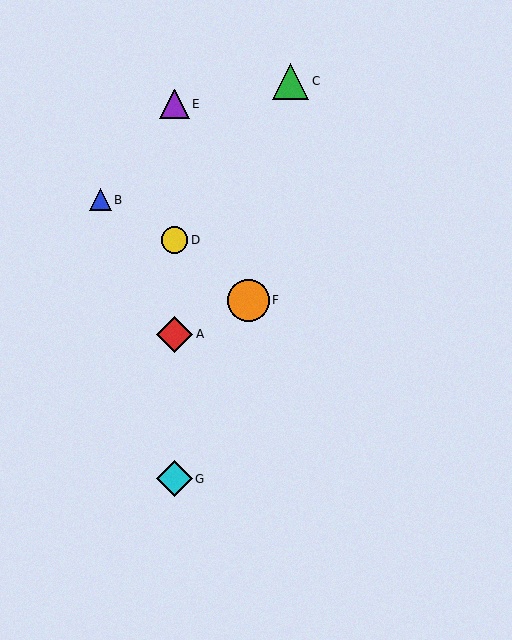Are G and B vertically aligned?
No, G is at x≈174 and B is at x≈100.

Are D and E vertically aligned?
Yes, both are at x≈174.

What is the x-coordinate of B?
Object B is at x≈100.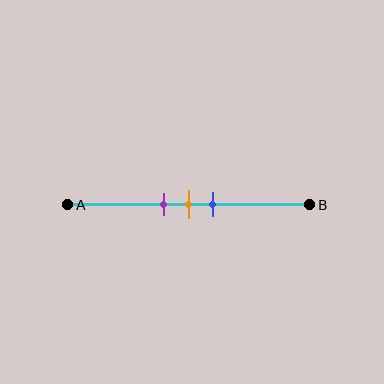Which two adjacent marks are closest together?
The purple and orange marks are the closest adjacent pair.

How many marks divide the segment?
There are 3 marks dividing the segment.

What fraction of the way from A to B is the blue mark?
The blue mark is approximately 60% (0.6) of the way from A to B.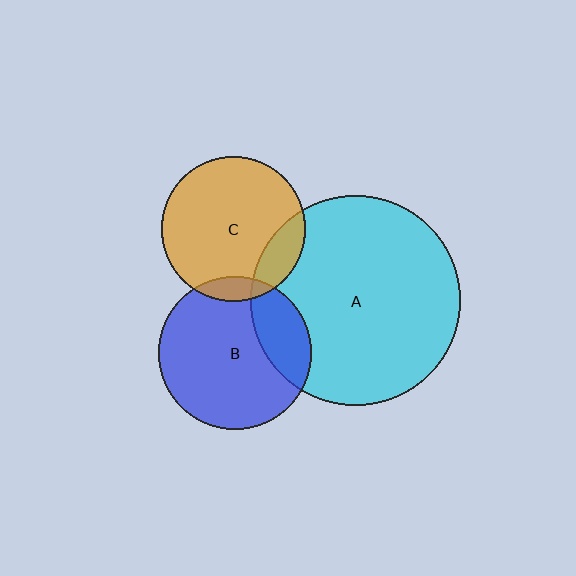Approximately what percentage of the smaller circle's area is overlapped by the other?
Approximately 10%.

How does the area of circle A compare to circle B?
Approximately 1.9 times.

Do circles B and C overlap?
Yes.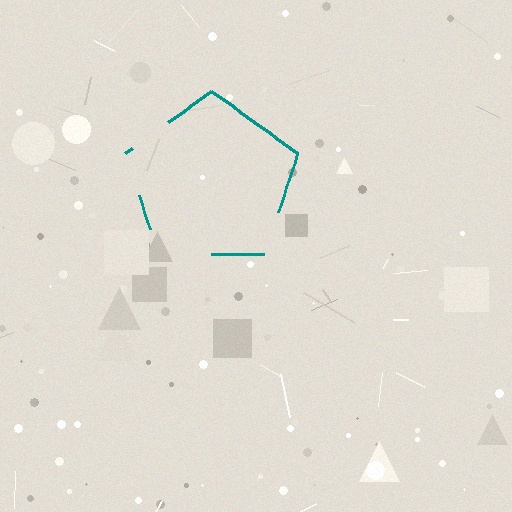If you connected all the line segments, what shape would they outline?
They would outline a pentagon.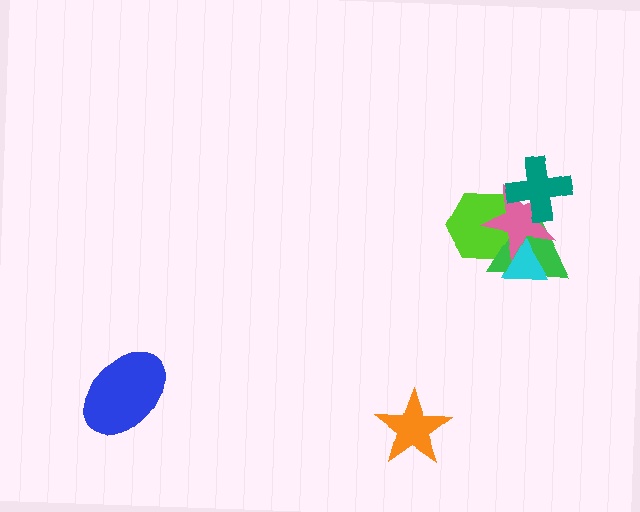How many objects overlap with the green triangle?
4 objects overlap with the green triangle.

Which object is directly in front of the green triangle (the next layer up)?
The pink star is directly in front of the green triangle.